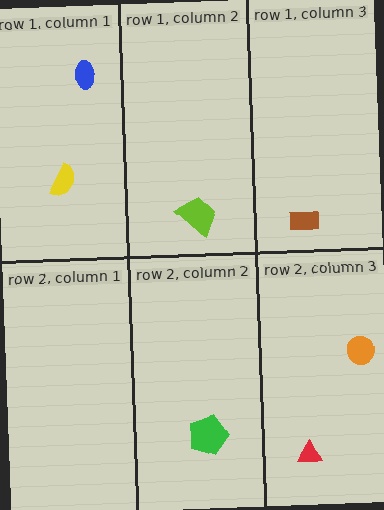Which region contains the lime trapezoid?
The row 1, column 2 region.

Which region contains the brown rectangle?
The row 1, column 3 region.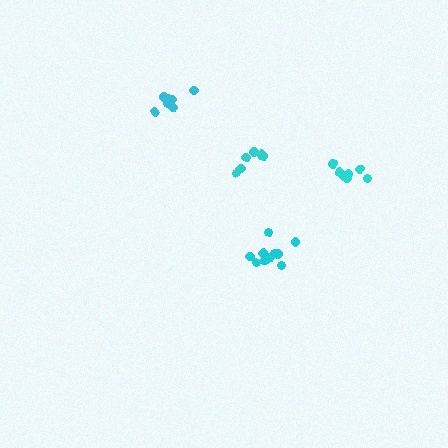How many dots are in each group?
Group 1: 7 dots, Group 2: 8 dots, Group 3: 11 dots, Group 4: 6 dots (32 total).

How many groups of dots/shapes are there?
There are 4 groups.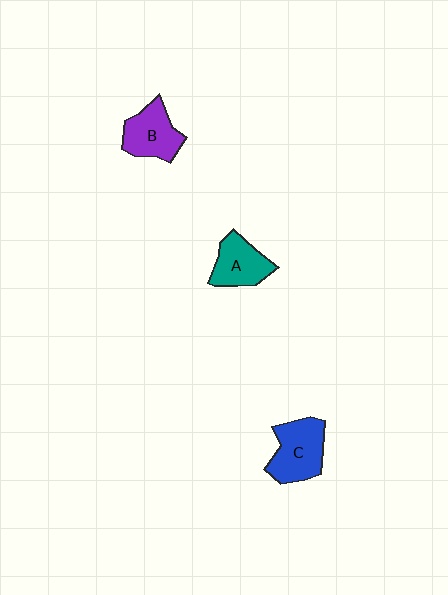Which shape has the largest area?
Shape C (blue).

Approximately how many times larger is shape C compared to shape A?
Approximately 1.2 times.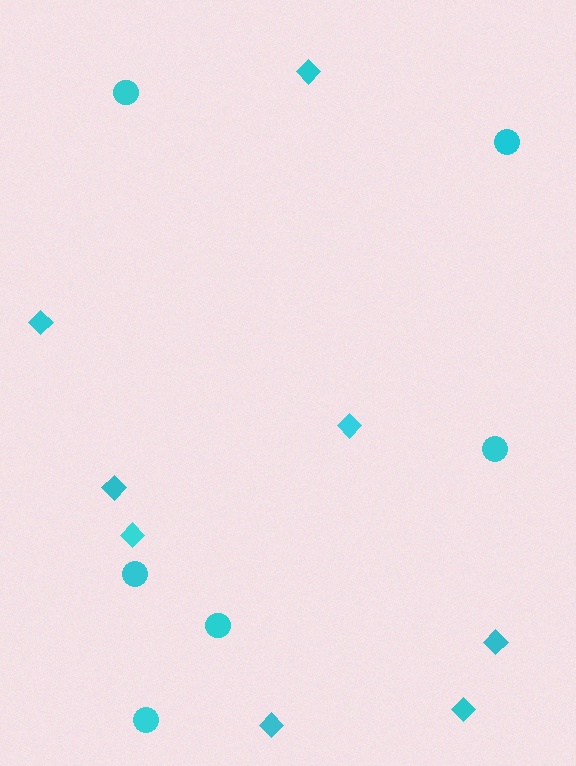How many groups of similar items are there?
There are 2 groups: one group of circles (6) and one group of diamonds (8).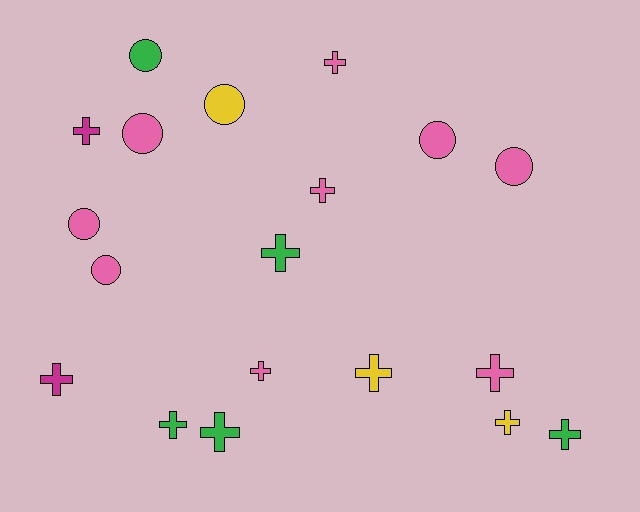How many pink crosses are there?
There are 4 pink crosses.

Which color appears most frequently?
Pink, with 9 objects.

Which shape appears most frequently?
Cross, with 12 objects.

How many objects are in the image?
There are 19 objects.